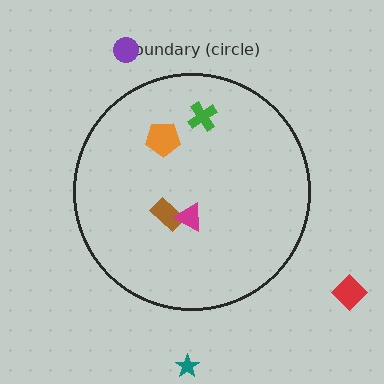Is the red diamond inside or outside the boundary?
Outside.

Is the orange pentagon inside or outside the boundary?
Inside.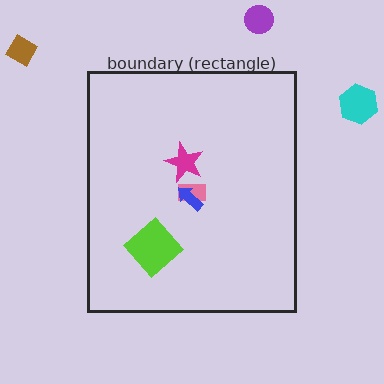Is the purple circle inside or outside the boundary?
Outside.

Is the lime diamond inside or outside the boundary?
Inside.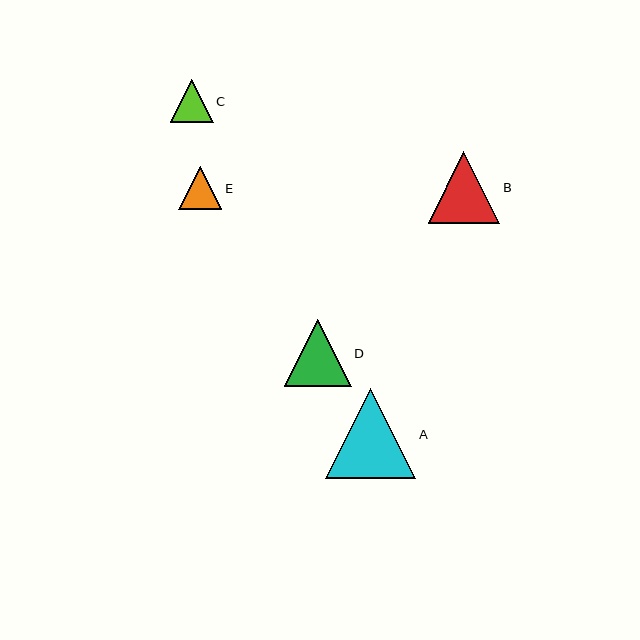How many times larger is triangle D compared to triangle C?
Triangle D is approximately 1.6 times the size of triangle C.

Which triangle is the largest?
Triangle A is the largest with a size of approximately 90 pixels.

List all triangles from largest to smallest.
From largest to smallest: A, B, D, E, C.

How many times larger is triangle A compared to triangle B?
Triangle A is approximately 1.3 times the size of triangle B.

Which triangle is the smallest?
Triangle C is the smallest with a size of approximately 43 pixels.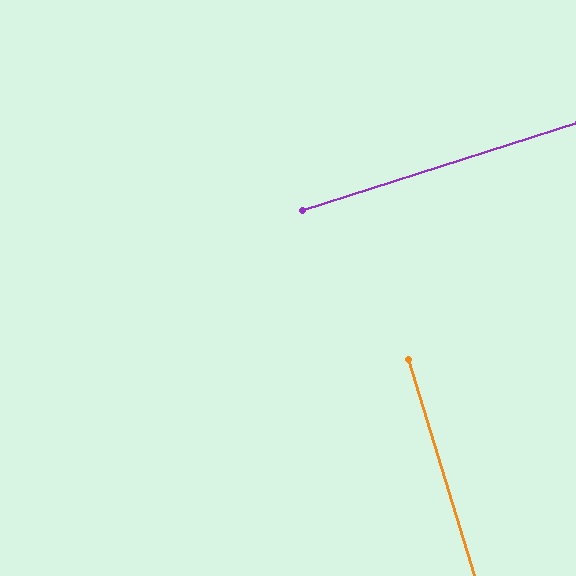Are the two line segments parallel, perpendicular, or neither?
Perpendicular — they meet at approximately 89°.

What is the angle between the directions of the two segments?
Approximately 89 degrees.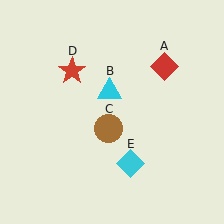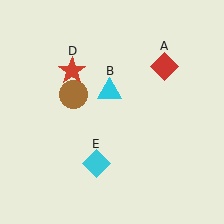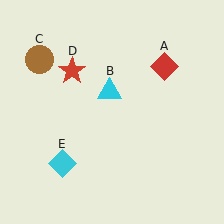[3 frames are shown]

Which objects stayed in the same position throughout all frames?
Red diamond (object A) and cyan triangle (object B) and red star (object D) remained stationary.